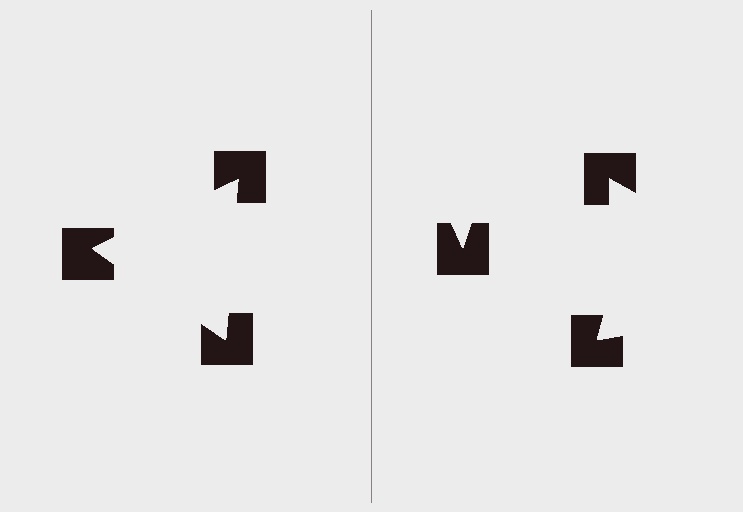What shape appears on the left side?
An illusory triangle.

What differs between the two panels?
The notched squares are positioned identically on both sides; only the wedge orientations differ. On the left they align to a triangle; on the right they are misaligned.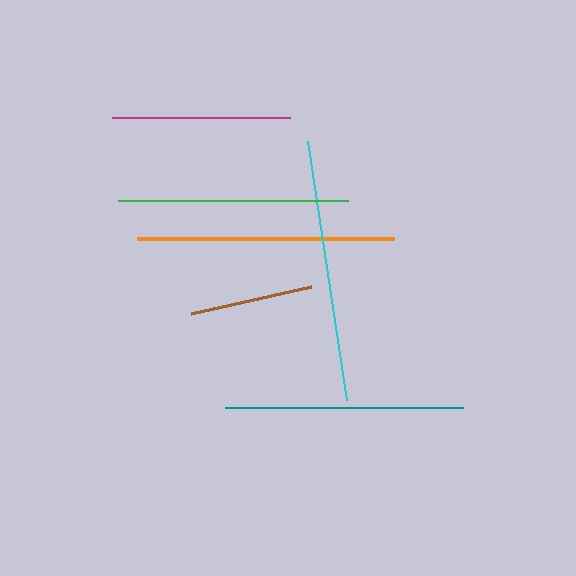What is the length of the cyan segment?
The cyan segment is approximately 261 pixels long.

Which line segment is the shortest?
The brown line is the shortest at approximately 123 pixels.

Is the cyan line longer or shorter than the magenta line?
The cyan line is longer than the magenta line.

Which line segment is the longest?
The cyan line is the longest at approximately 261 pixels.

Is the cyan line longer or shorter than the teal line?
The cyan line is longer than the teal line.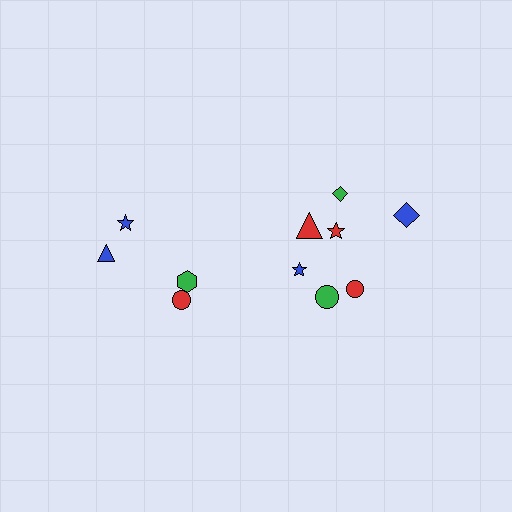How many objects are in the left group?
There are 4 objects.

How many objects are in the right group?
There are 7 objects.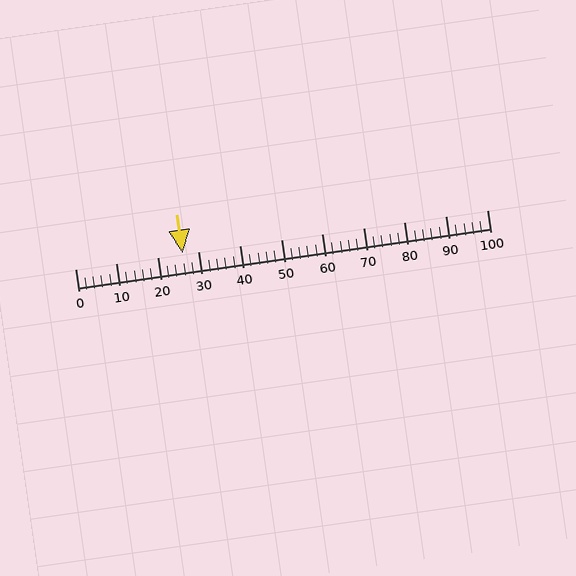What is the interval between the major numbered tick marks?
The major tick marks are spaced 10 units apart.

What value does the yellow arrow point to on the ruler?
The yellow arrow points to approximately 26.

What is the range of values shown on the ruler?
The ruler shows values from 0 to 100.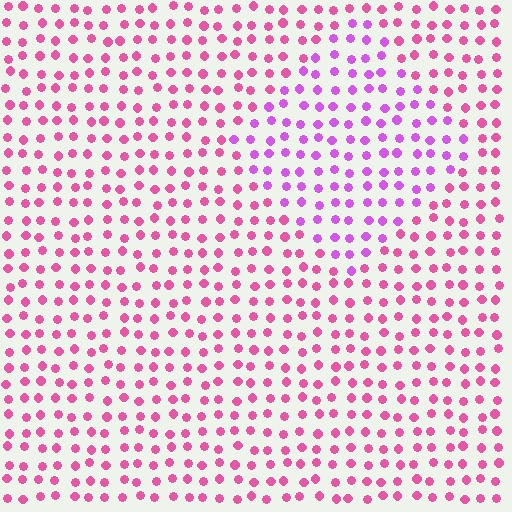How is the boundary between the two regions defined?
The boundary is defined purely by a slight shift in hue (about 35 degrees). Spacing, size, and orientation are identical on both sides.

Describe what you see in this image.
The image is filled with small pink elements in a uniform arrangement. A diamond-shaped region is visible where the elements are tinted to a slightly different hue, forming a subtle color boundary.